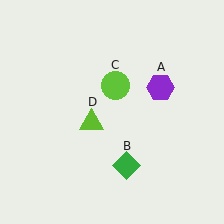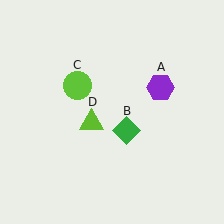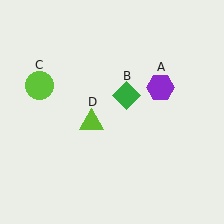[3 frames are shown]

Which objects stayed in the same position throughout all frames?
Purple hexagon (object A) and lime triangle (object D) remained stationary.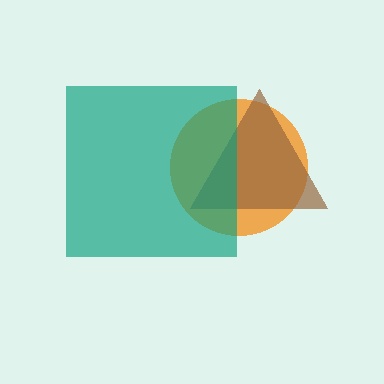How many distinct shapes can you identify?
There are 3 distinct shapes: an orange circle, a brown triangle, a teal square.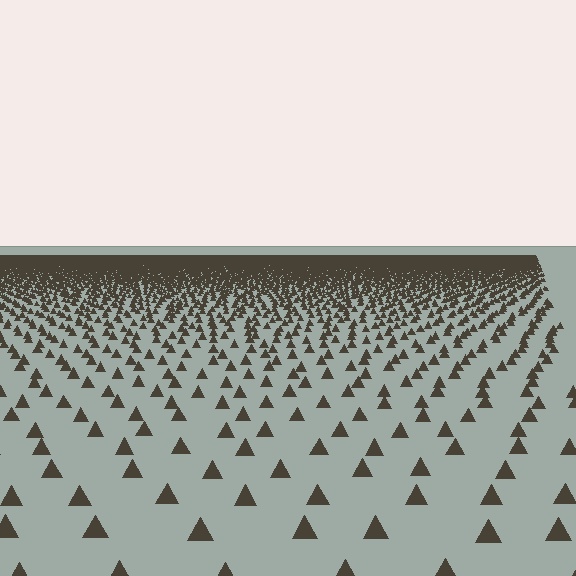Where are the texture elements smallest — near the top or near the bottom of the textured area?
Near the top.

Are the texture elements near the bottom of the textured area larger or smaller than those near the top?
Larger. Near the bottom, elements are closer to the viewer and appear at a bigger on-screen size.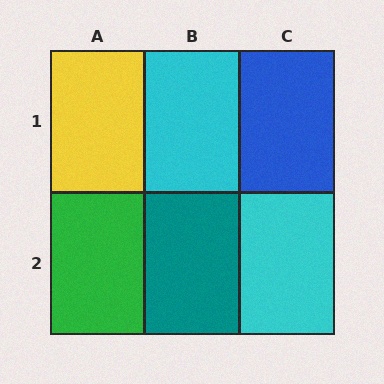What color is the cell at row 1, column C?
Blue.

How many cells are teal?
1 cell is teal.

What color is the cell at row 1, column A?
Yellow.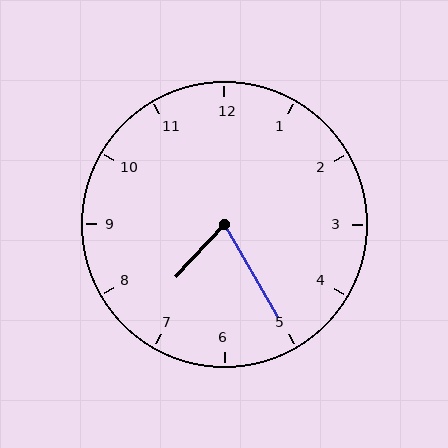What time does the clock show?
7:25.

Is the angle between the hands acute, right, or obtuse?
It is acute.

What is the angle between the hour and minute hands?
Approximately 72 degrees.